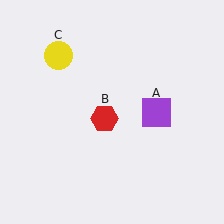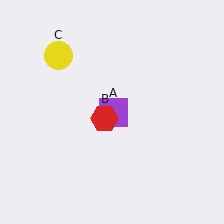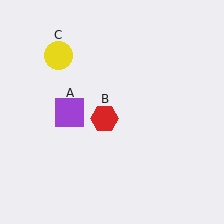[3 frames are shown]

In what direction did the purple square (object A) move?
The purple square (object A) moved left.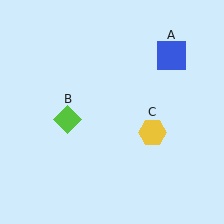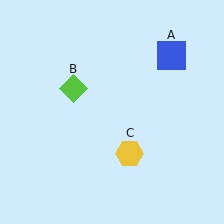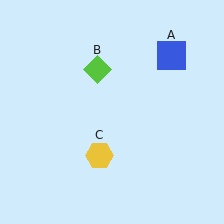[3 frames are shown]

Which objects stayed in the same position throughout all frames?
Blue square (object A) remained stationary.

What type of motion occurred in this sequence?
The lime diamond (object B), yellow hexagon (object C) rotated clockwise around the center of the scene.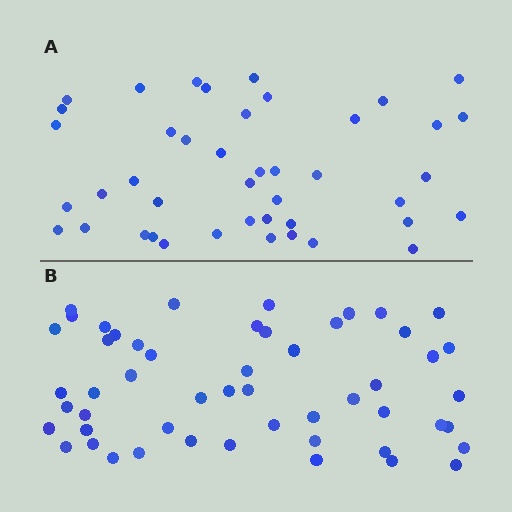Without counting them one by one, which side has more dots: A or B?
Region B (the bottom region) has more dots.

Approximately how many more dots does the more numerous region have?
Region B has roughly 8 or so more dots than region A.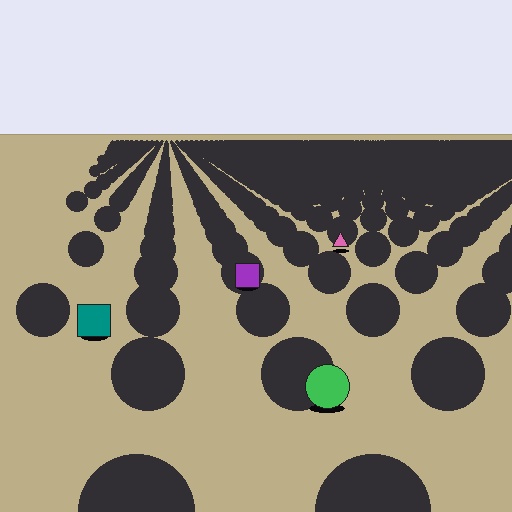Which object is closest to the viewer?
The green circle is closest. The texture marks near it are larger and more spread out.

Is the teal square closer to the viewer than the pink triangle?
Yes. The teal square is closer — you can tell from the texture gradient: the ground texture is coarser near it.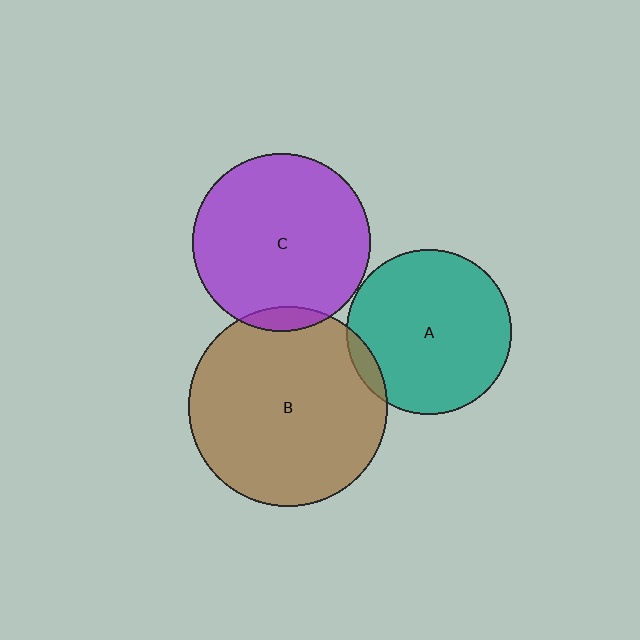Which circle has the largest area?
Circle B (brown).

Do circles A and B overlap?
Yes.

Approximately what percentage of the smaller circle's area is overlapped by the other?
Approximately 5%.